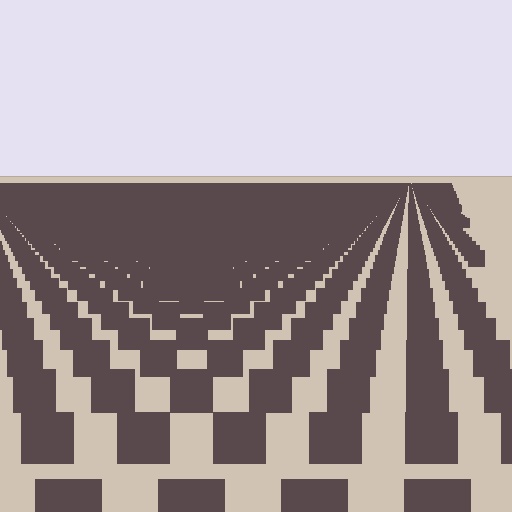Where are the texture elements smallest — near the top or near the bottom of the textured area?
Near the top.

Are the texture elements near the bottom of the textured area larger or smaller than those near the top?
Larger. Near the bottom, elements are closer to the viewer and appear at a bigger on-screen size.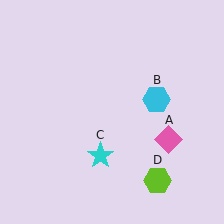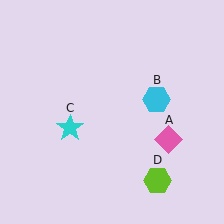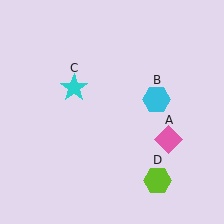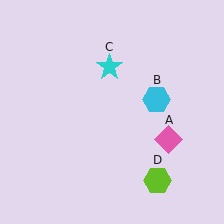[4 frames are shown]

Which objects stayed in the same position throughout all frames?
Pink diamond (object A) and cyan hexagon (object B) and lime hexagon (object D) remained stationary.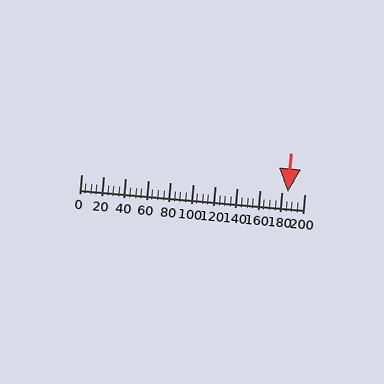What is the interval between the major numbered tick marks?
The major tick marks are spaced 20 units apart.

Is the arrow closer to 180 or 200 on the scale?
The arrow is closer to 180.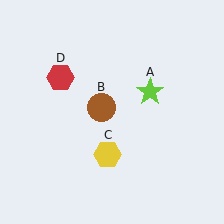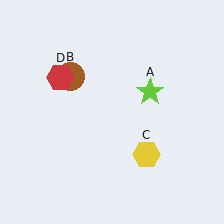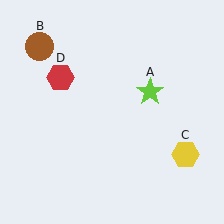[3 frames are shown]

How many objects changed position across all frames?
2 objects changed position: brown circle (object B), yellow hexagon (object C).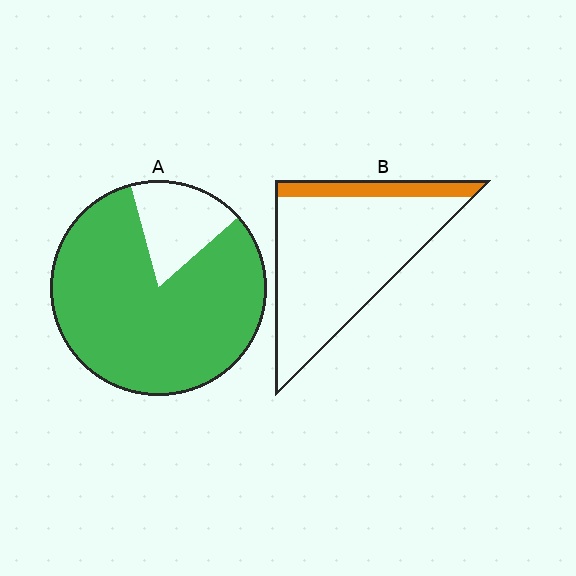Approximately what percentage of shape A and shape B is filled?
A is approximately 85% and B is approximately 15%.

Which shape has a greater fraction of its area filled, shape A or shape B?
Shape A.